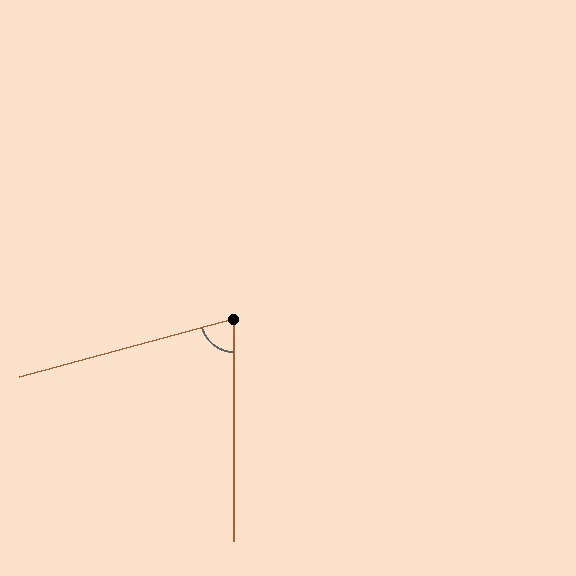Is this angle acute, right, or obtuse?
It is acute.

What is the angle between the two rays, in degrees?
Approximately 75 degrees.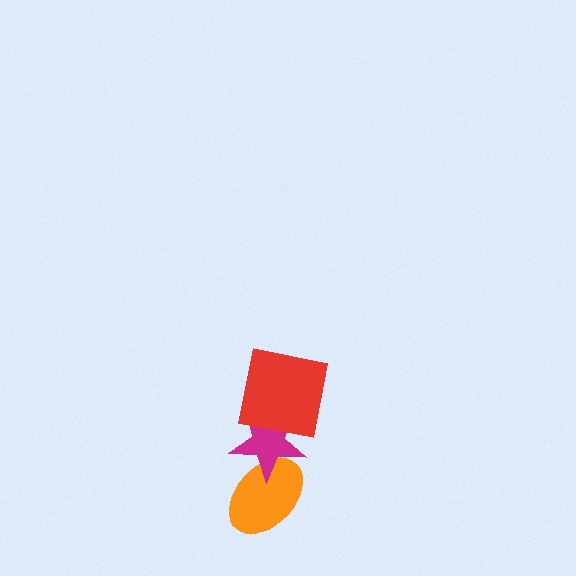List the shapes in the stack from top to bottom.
From top to bottom: the red square, the magenta star, the orange ellipse.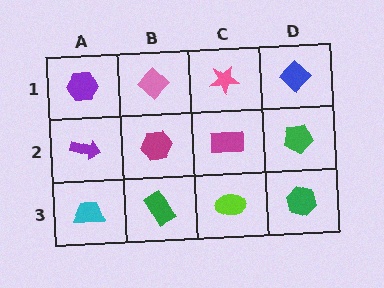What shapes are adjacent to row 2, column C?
A pink star (row 1, column C), a lime ellipse (row 3, column C), a magenta hexagon (row 2, column B), a green pentagon (row 2, column D).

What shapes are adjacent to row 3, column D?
A green pentagon (row 2, column D), a lime ellipse (row 3, column C).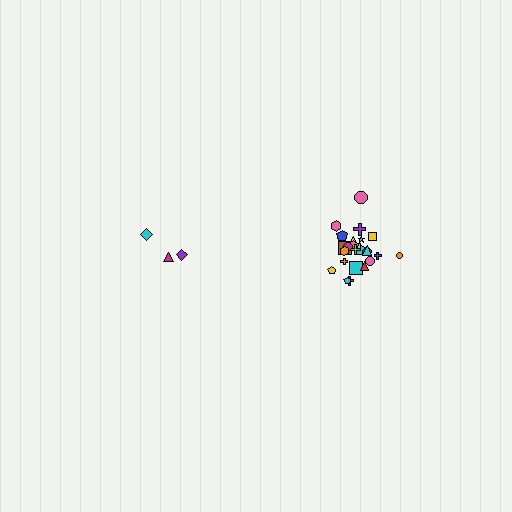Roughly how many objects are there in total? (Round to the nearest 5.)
Roughly 30 objects in total.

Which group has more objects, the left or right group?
The right group.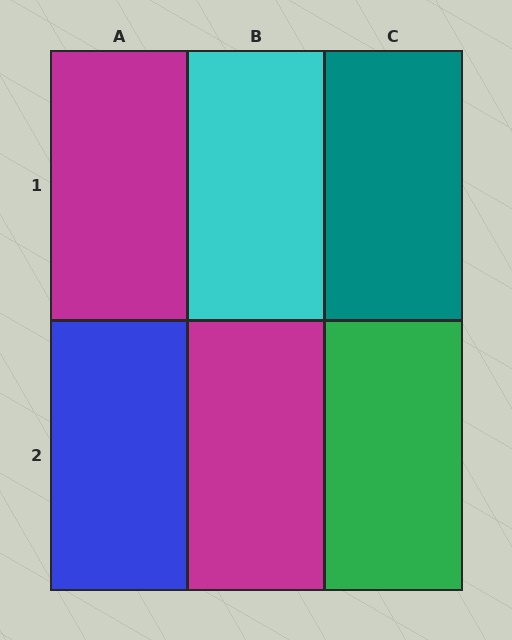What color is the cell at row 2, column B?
Magenta.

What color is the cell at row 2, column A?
Blue.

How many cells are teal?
1 cell is teal.